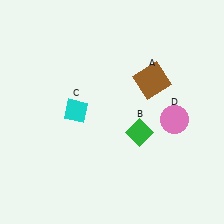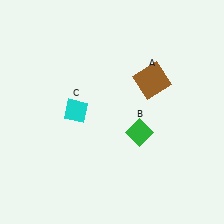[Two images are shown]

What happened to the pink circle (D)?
The pink circle (D) was removed in Image 2. It was in the bottom-right area of Image 1.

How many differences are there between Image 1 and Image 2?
There is 1 difference between the two images.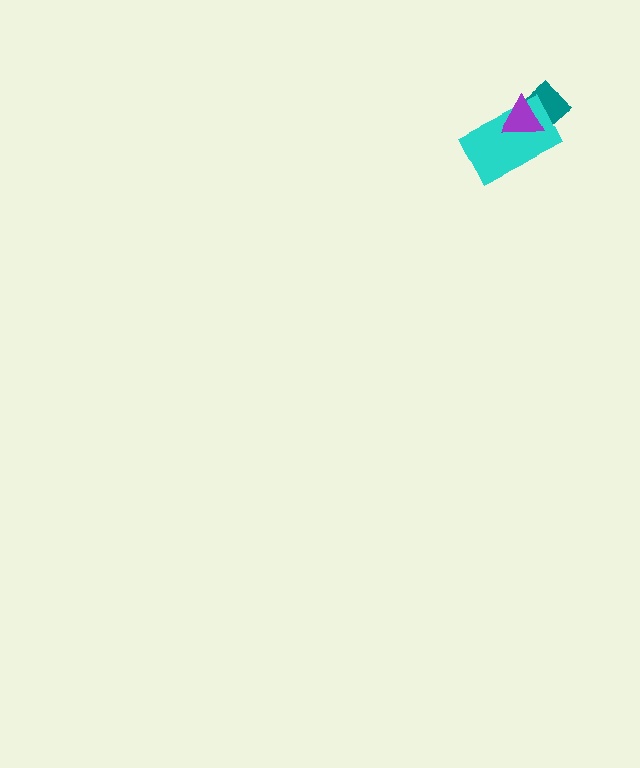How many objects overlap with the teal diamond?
2 objects overlap with the teal diamond.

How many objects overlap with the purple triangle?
2 objects overlap with the purple triangle.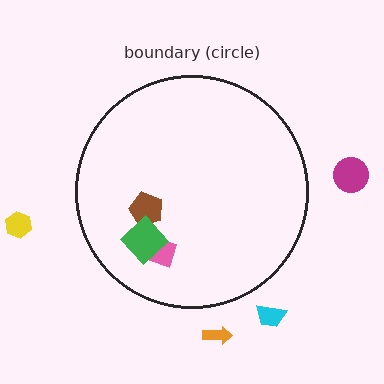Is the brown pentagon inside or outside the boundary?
Inside.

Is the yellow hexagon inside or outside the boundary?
Outside.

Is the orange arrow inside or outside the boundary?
Outside.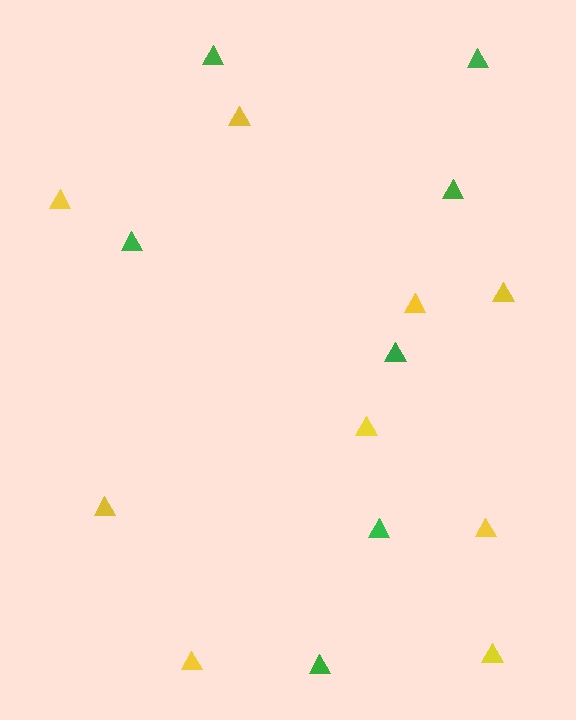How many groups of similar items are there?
There are 2 groups: one group of yellow triangles (9) and one group of green triangles (7).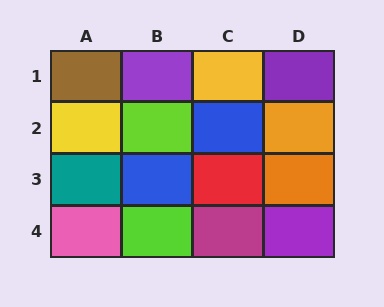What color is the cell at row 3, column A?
Teal.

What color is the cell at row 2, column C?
Blue.